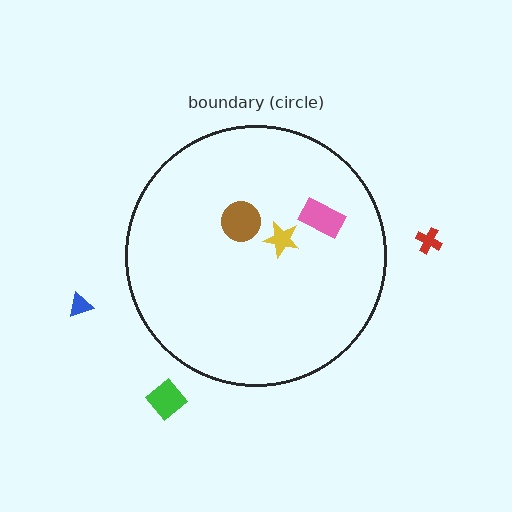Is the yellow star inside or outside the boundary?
Inside.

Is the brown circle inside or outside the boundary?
Inside.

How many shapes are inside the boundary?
3 inside, 3 outside.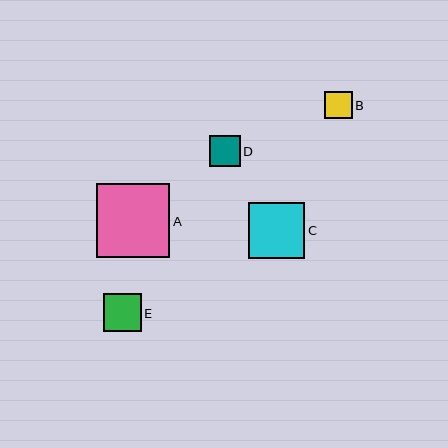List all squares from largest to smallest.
From largest to smallest: A, C, E, D, B.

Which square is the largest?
Square A is the largest with a size of approximately 73 pixels.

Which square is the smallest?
Square B is the smallest with a size of approximately 28 pixels.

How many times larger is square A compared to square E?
Square A is approximately 1.9 times the size of square E.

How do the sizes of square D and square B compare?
Square D and square B are approximately the same size.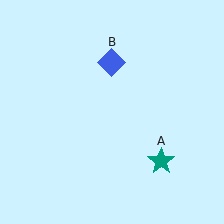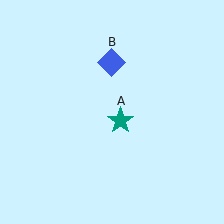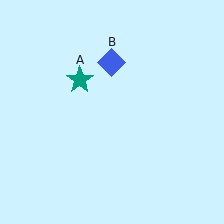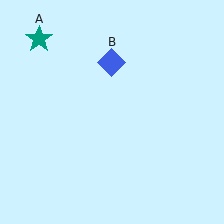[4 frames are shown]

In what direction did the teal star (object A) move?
The teal star (object A) moved up and to the left.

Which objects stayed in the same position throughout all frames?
Blue diamond (object B) remained stationary.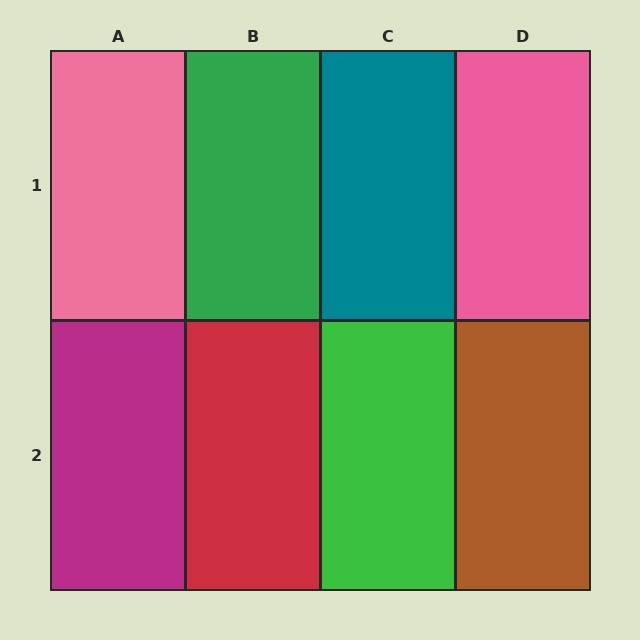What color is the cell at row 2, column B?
Red.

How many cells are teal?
1 cell is teal.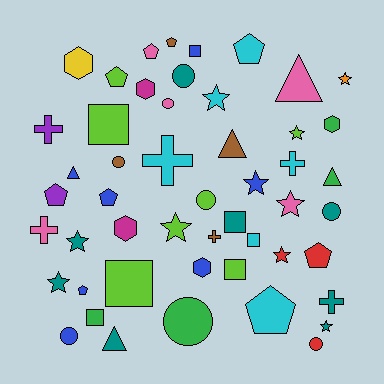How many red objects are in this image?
There are 3 red objects.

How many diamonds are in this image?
There are no diamonds.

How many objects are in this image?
There are 50 objects.